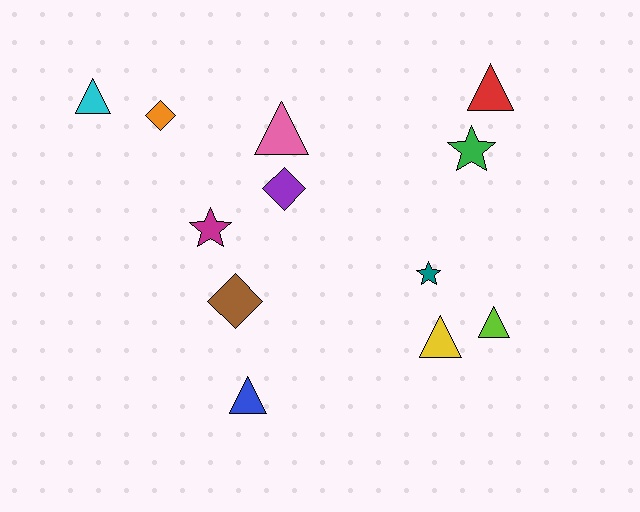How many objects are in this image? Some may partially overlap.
There are 12 objects.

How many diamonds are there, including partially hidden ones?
There are 3 diamonds.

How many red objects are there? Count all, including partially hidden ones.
There is 1 red object.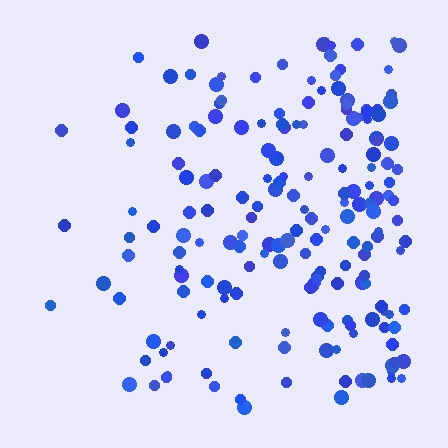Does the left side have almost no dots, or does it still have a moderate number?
Still a moderate number, just noticeably fewer than the right.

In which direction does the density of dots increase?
From left to right, with the right side densest.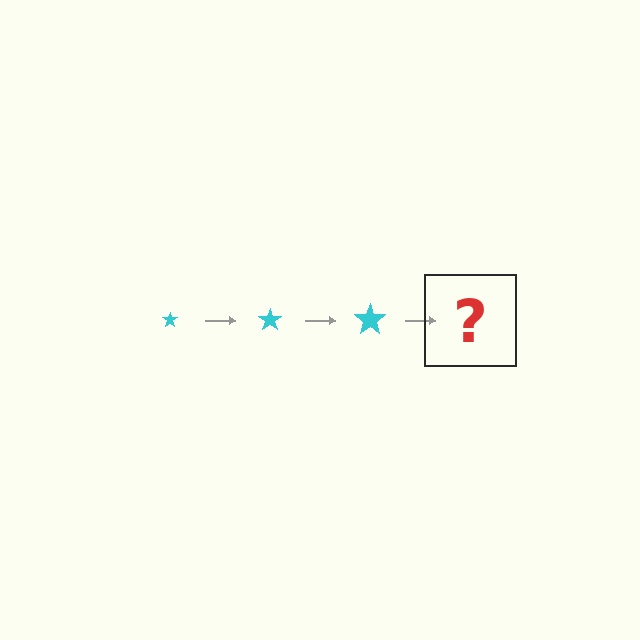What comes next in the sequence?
The next element should be a cyan star, larger than the previous one.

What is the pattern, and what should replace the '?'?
The pattern is that the star gets progressively larger each step. The '?' should be a cyan star, larger than the previous one.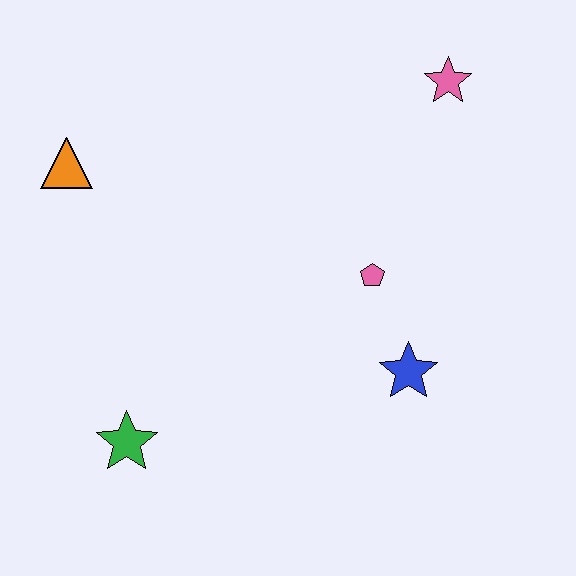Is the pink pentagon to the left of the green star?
No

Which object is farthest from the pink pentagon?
The orange triangle is farthest from the pink pentagon.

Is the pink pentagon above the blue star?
Yes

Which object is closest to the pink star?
The pink pentagon is closest to the pink star.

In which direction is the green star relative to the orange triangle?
The green star is below the orange triangle.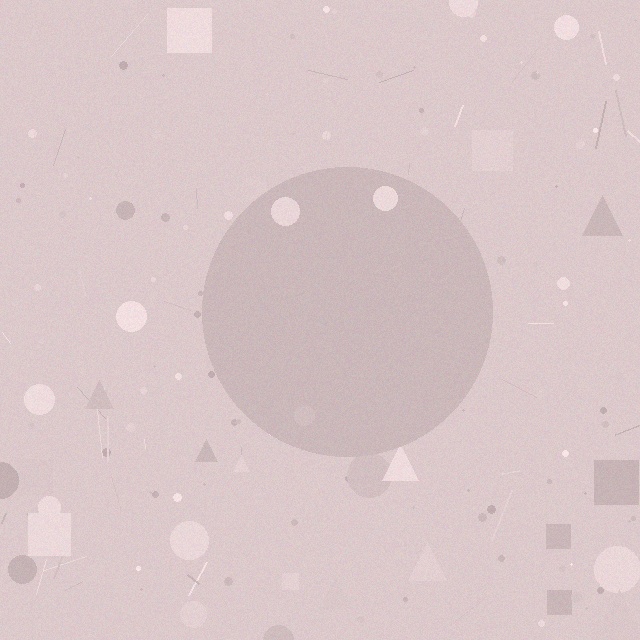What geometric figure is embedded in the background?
A circle is embedded in the background.